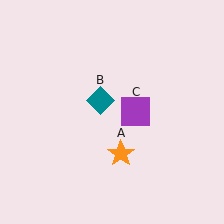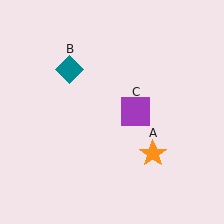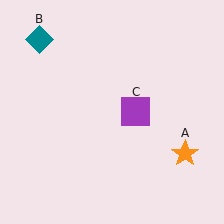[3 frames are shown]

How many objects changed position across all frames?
2 objects changed position: orange star (object A), teal diamond (object B).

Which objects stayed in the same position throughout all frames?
Purple square (object C) remained stationary.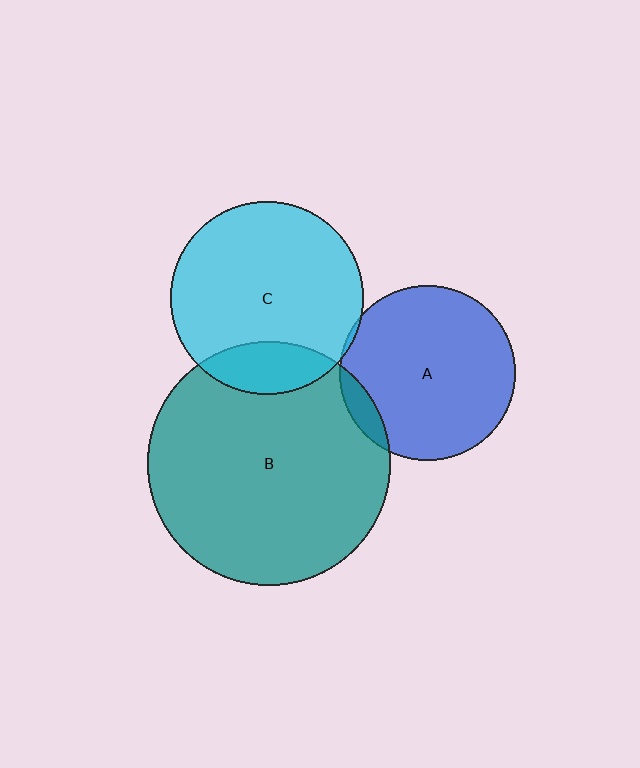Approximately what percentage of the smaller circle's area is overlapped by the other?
Approximately 5%.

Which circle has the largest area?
Circle B (teal).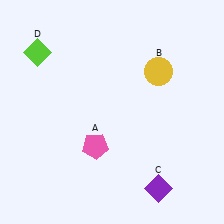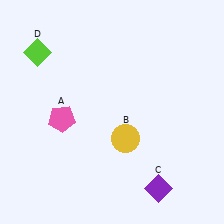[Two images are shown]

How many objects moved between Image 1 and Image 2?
2 objects moved between the two images.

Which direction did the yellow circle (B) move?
The yellow circle (B) moved down.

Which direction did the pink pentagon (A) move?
The pink pentagon (A) moved left.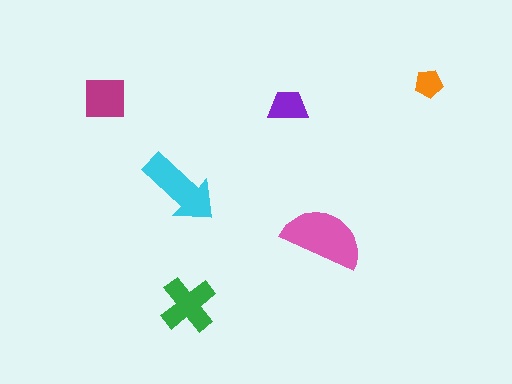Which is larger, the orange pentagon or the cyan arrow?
The cyan arrow.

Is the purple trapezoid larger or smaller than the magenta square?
Smaller.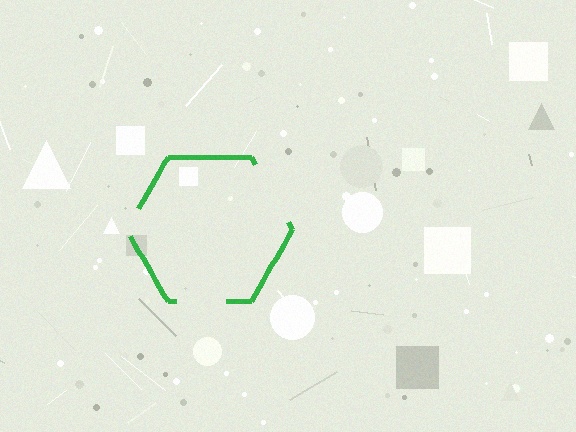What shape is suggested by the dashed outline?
The dashed outline suggests a hexagon.